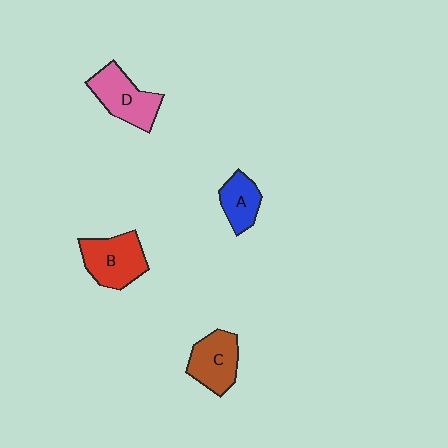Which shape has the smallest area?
Shape A (blue).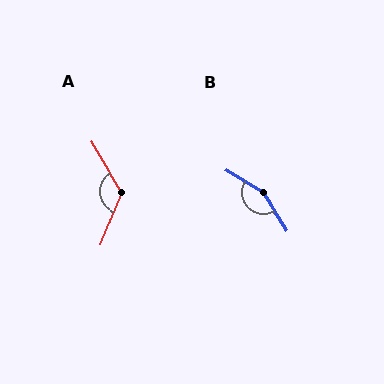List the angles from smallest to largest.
A (127°), B (153°).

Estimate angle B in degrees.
Approximately 153 degrees.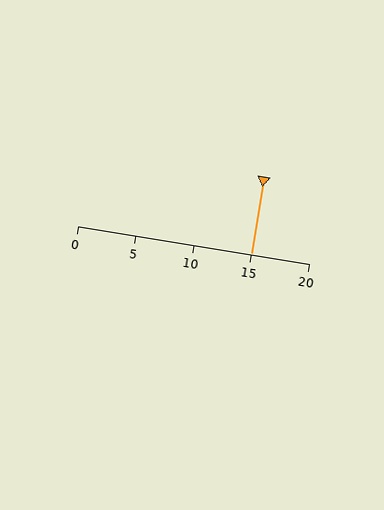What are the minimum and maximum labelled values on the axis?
The axis runs from 0 to 20.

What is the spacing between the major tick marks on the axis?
The major ticks are spaced 5 apart.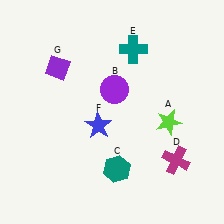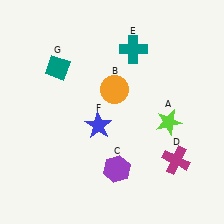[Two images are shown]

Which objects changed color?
B changed from purple to orange. C changed from teal to purple. G changed from purple to teal.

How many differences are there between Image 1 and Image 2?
There are 3 differences between the two images.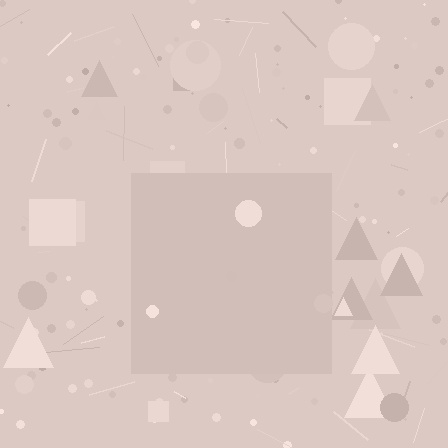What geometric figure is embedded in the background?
A square is embedded in the background.